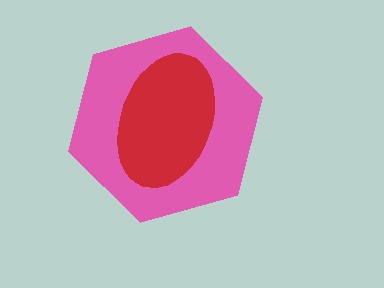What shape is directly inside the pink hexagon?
The red ellipse.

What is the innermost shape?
The red ellipse.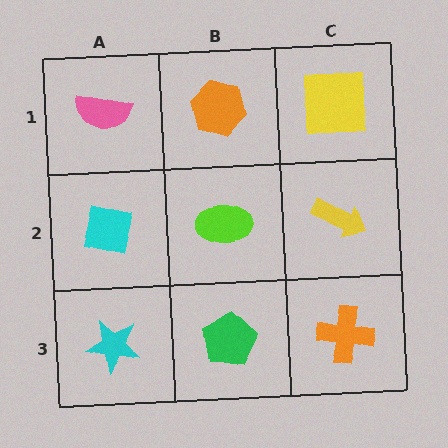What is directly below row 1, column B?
A lime ellipse.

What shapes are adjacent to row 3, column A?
A cyan square (row 2, column A), a green pentagon (row 3, column B).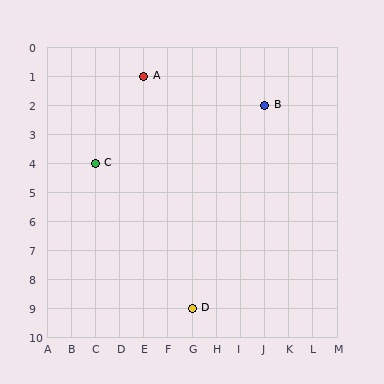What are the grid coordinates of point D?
Point D is at grid coordinates (G, 9).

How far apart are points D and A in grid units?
Points D and A are 2 columns and 8 rows apart (about 8.2 grid units diagonally).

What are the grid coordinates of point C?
Point C is at grid coordinates (C, 4).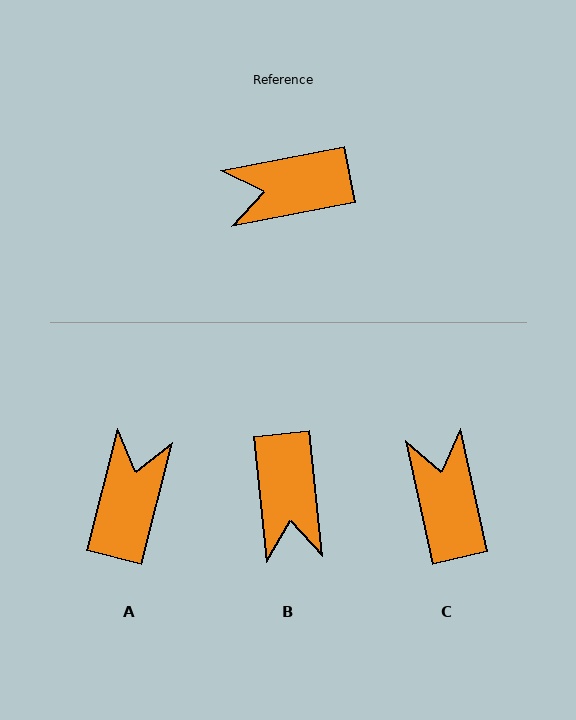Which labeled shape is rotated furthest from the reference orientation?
A, about 115 degrees away.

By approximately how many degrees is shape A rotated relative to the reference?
Approximately 115 degrees clockwise.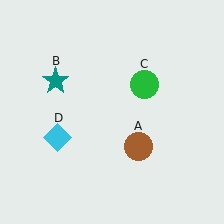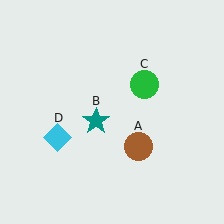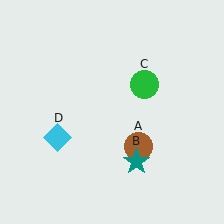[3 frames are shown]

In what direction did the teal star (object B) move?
The teal star (object B) moved down and to the right.